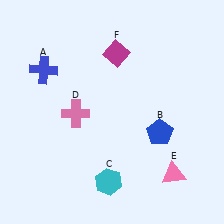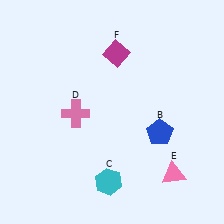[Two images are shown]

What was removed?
The blue cross (A) was removed in Image 2.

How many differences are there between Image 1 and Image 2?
There is 1 difference between the two images.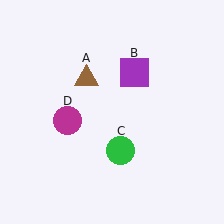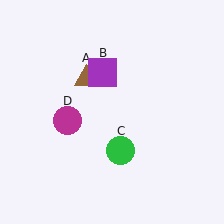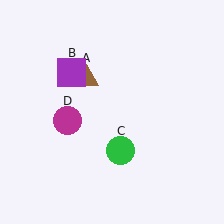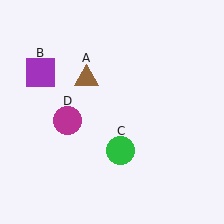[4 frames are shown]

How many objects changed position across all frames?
1 object changed position: purple square (object B).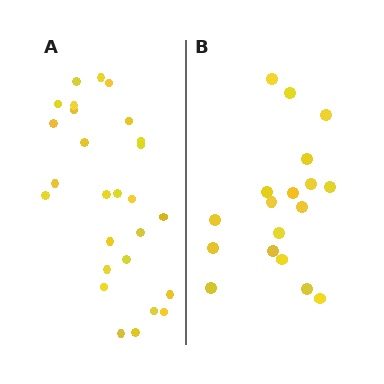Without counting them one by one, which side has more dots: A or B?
Region A (the left region) has more dots.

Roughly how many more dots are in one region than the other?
Region A has roughly 8 or so more dots than region B.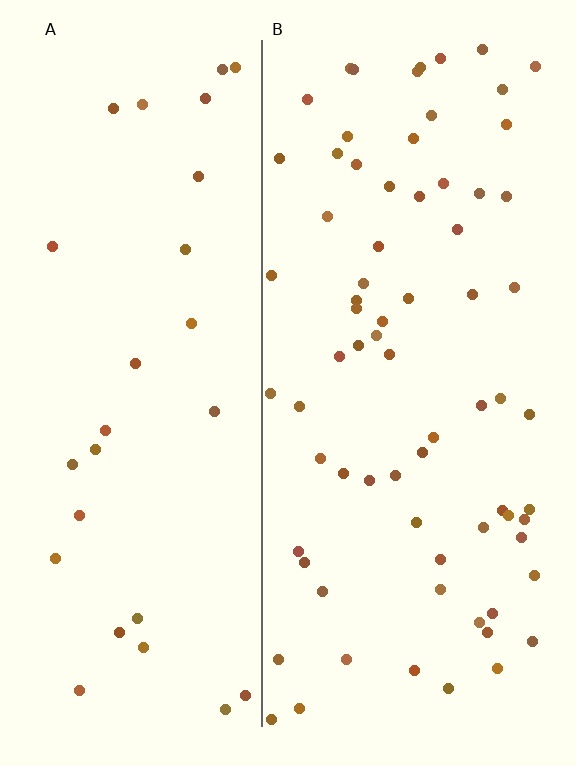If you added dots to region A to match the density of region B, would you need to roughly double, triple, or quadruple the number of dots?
Approximately triple.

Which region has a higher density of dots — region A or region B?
B (the right).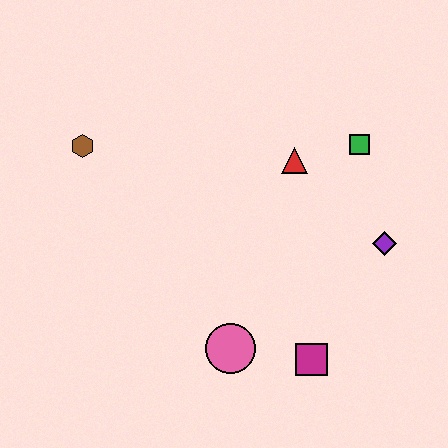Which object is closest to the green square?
The red triangle is closest to the green square.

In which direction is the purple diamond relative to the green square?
The purple diamond is below the green square.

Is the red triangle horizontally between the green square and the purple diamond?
No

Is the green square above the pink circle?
Yes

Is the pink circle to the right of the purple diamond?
No